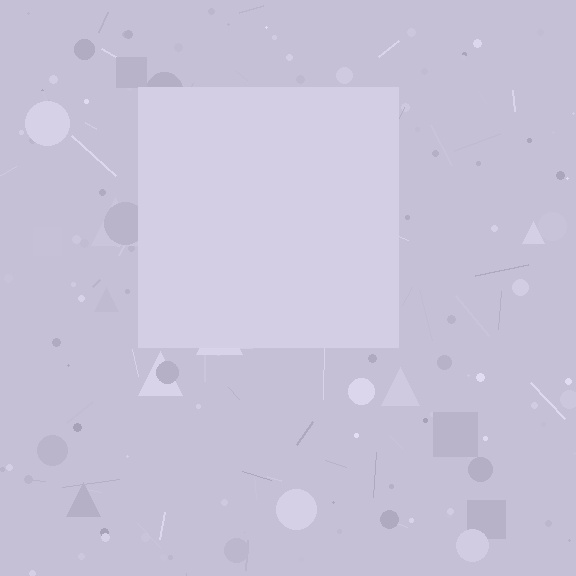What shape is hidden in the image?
A square is hidden in the image.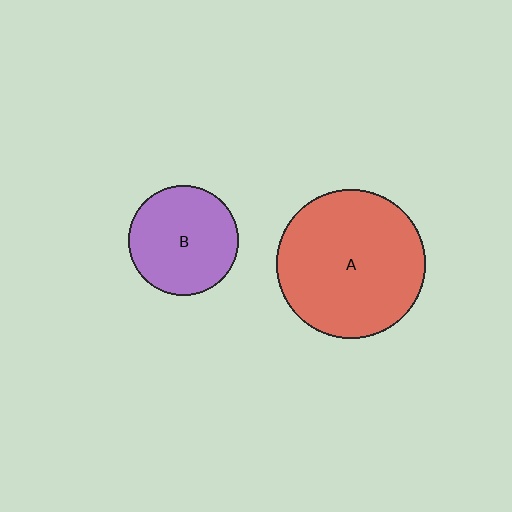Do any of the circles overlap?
No, none of the circles overlap.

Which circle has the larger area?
Circle A (red).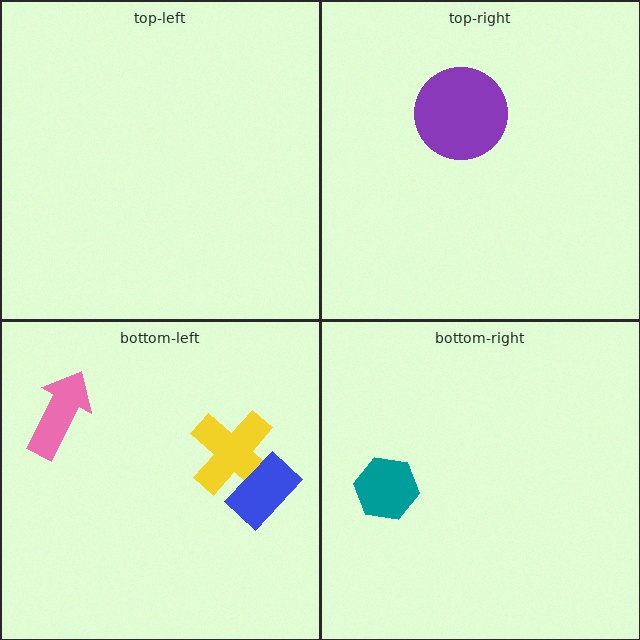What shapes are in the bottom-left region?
The pink arrow, the yellow cross, the blue rectangle.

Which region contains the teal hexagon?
The bottom-right region.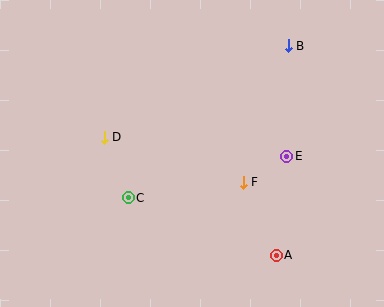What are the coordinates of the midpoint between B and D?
The midpoint between B and D is at (196, 91).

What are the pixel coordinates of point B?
Point B is at (288, 46).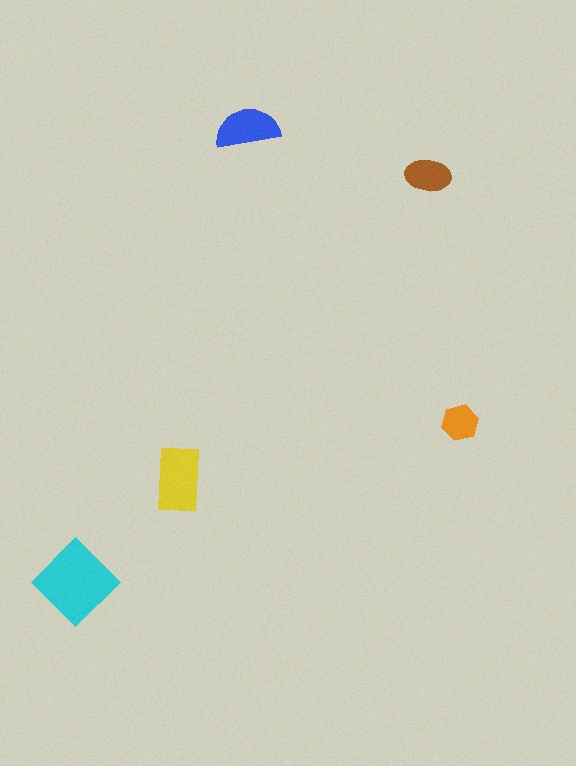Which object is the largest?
The cyan diamond.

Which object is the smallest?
The orange hexagon.